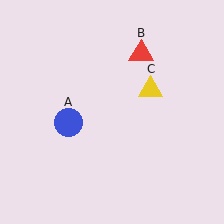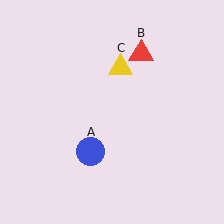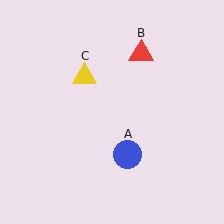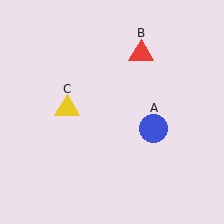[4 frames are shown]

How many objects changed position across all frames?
2 objects changed position: blue circle (object A), yellow triangle (object C).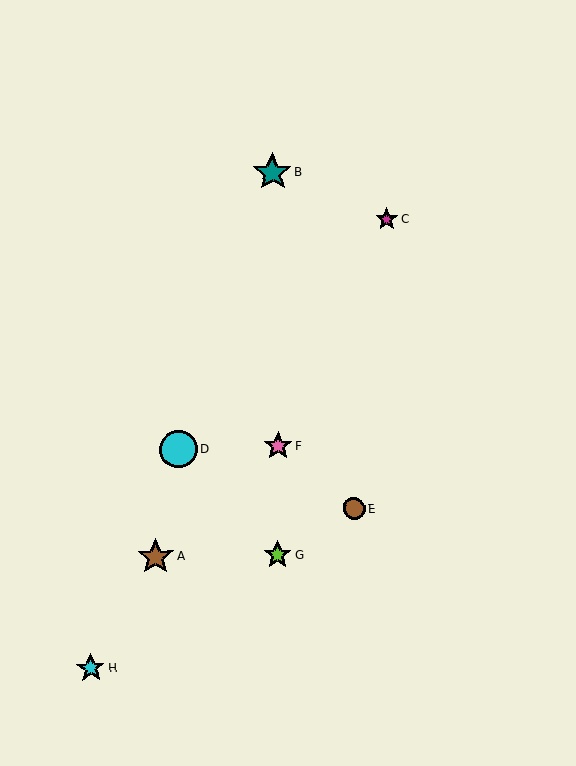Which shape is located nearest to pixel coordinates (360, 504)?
The brown circle (labeled E) at (354, 509) is nearest to that location.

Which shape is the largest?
The teal star (labeled B) is the largest.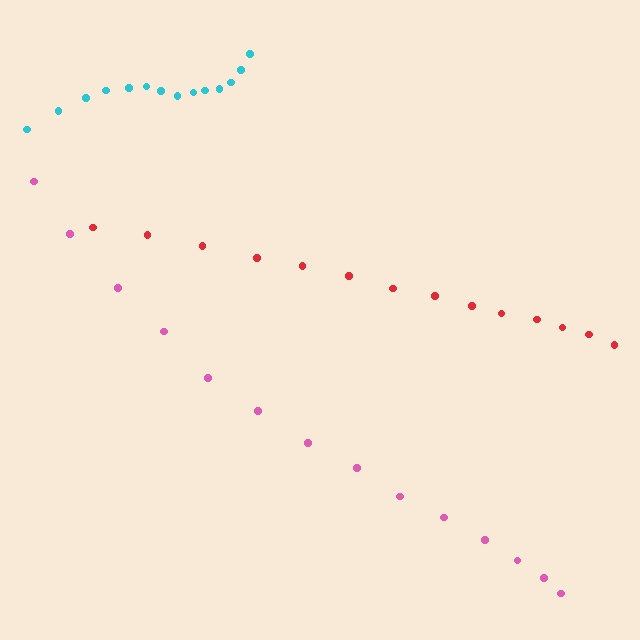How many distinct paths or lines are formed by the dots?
There are 3 distinct paths.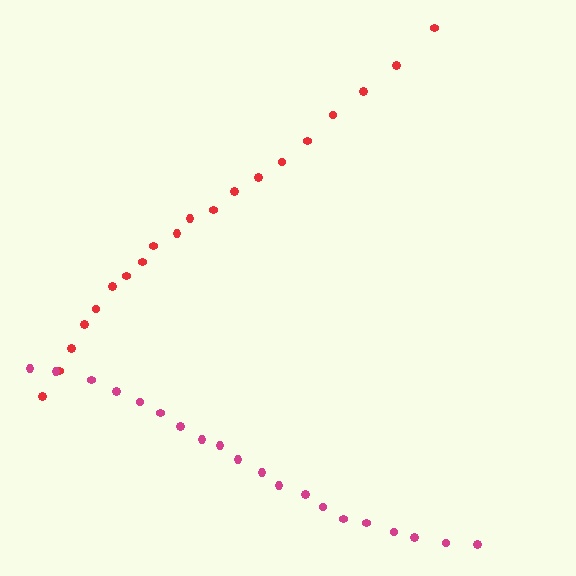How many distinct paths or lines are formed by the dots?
There are 2 distinct paths.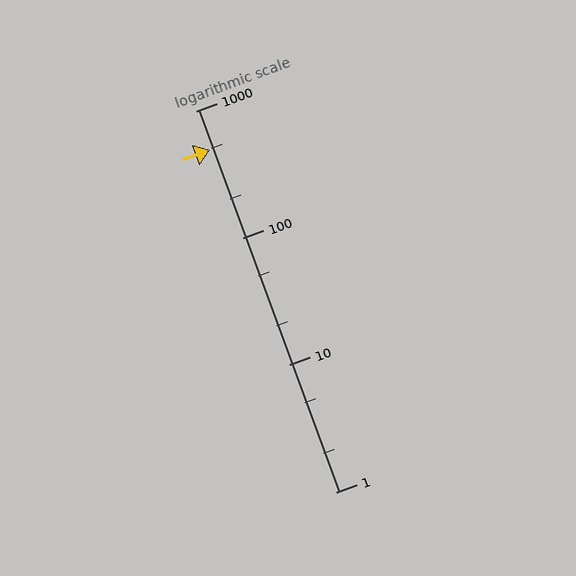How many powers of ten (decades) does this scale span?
The scale spans 3 decades, from 1 to 1000.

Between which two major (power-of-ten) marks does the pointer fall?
The pointer is between 100 and 1000.